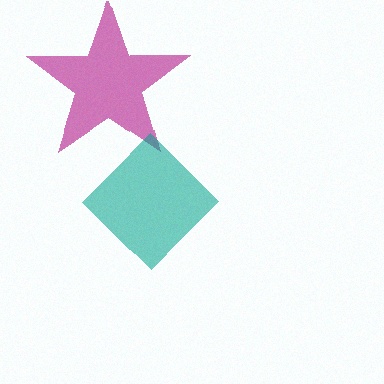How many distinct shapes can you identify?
There are 2 distinct shapes: a magenta star, a teal diamond.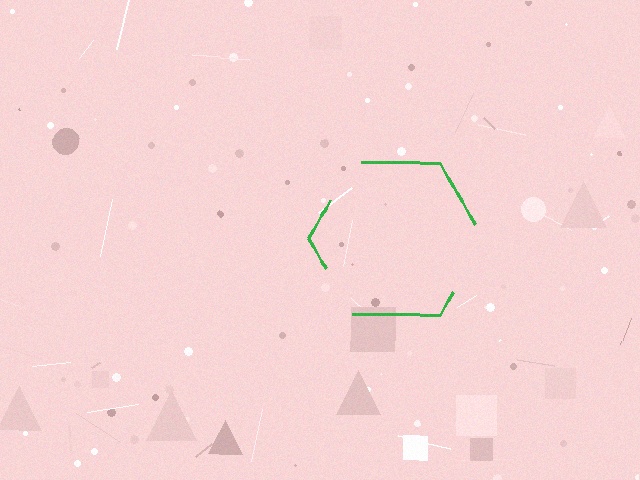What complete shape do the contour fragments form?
The contour fragments form a hexagon.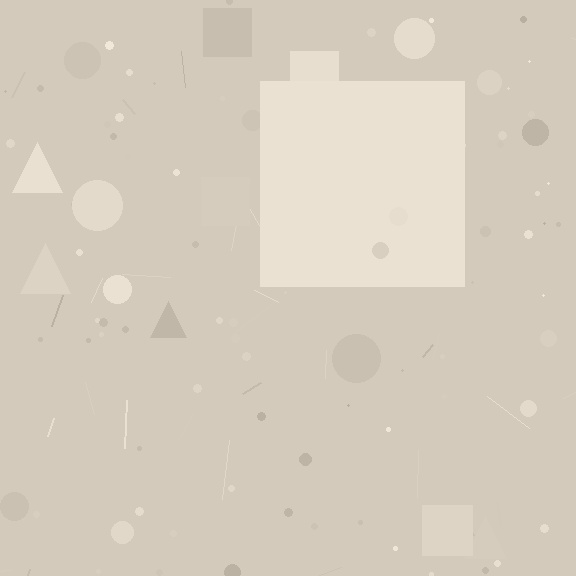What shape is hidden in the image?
A square is hidden in the image.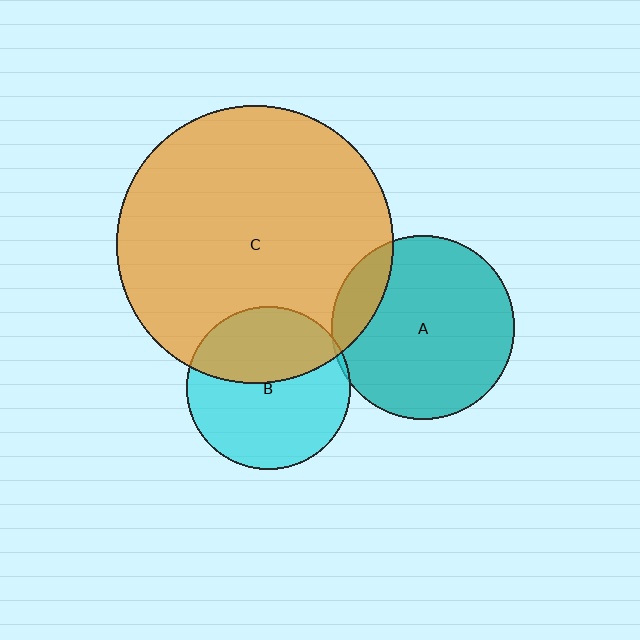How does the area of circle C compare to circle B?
Approximately 2.9 times.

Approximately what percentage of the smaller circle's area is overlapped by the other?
Approximately 5%.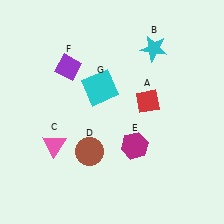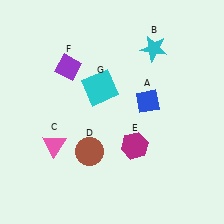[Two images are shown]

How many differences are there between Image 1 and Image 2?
There is 1 difference between the two images.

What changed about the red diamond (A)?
In Image 1, A is red. In Image 2, it changed to blue.